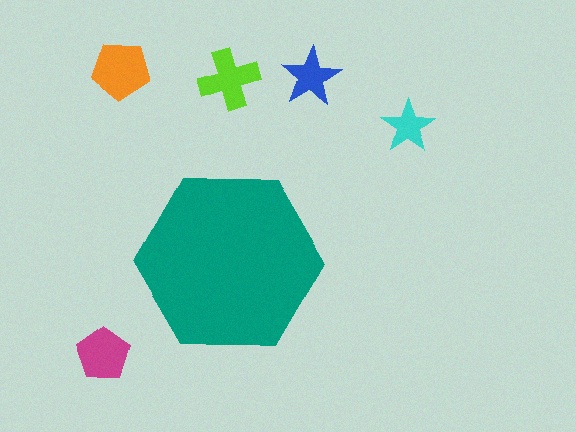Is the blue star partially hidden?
No, the blue star is fully visible.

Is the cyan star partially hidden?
No, the cyan star is fully visible.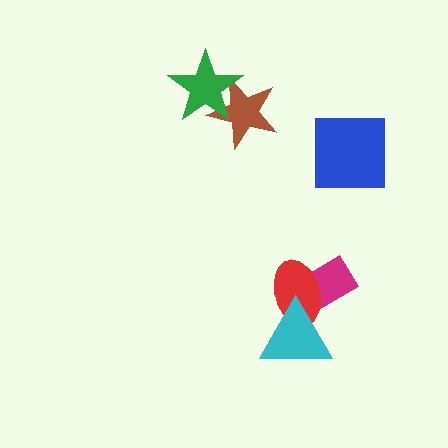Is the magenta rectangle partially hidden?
Yes, it is partially covered by another shape.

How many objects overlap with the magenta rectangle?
2 objects overlap with the magenta rectangle.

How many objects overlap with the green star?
1 object overlaps with the green star.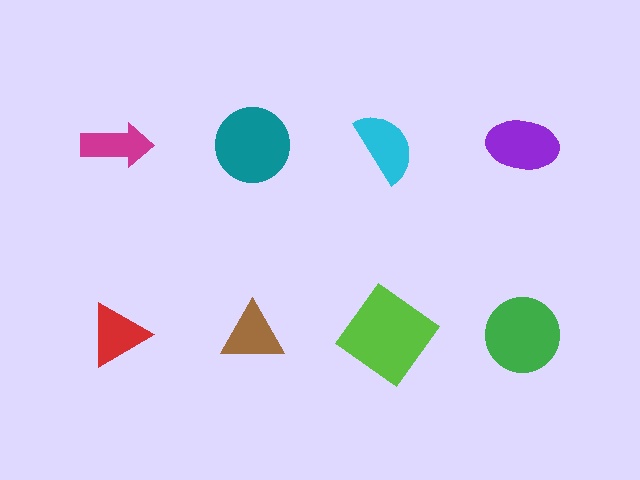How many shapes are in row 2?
4 shapes.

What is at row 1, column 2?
A teal circle.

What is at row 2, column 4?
A green circle.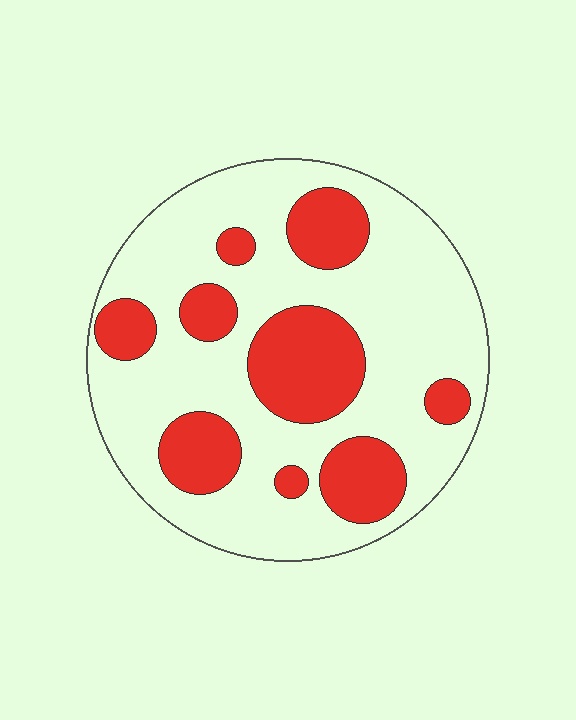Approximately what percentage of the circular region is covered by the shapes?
Approximately 30%.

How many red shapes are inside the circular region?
9.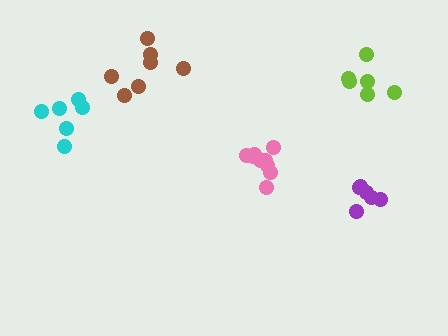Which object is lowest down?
The purple cluster is bottommost.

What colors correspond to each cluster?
The clusters are colored: lime, cyan, brown, pink, purple.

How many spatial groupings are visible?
There are 5 spatial groupings.